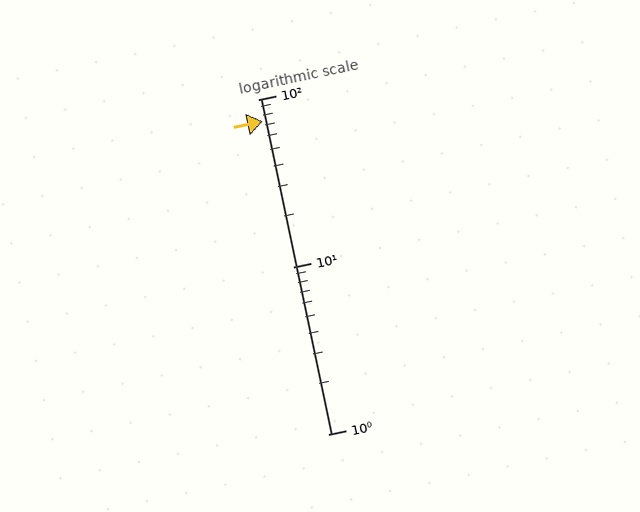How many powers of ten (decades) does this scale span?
The scale spans 2 decades, from 1 to 100.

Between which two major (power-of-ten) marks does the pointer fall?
The pointer is between 10 and 100.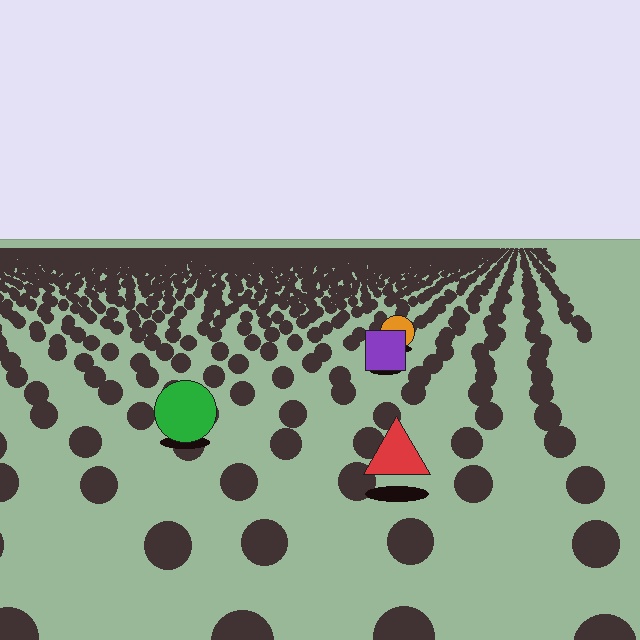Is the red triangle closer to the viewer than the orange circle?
Yes. The red triangle is closer — you can tell from the texture gradient: the ground texture is coarser near it.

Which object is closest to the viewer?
The red triangle is closest. The texture marks near it are larger and more spread out.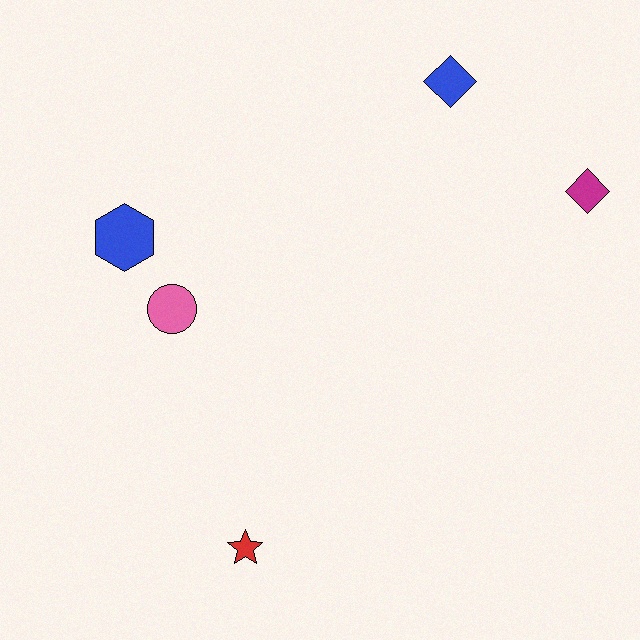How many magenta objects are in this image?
There is 1 magenta object.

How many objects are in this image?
There are 5 objects.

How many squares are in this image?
There are no squares.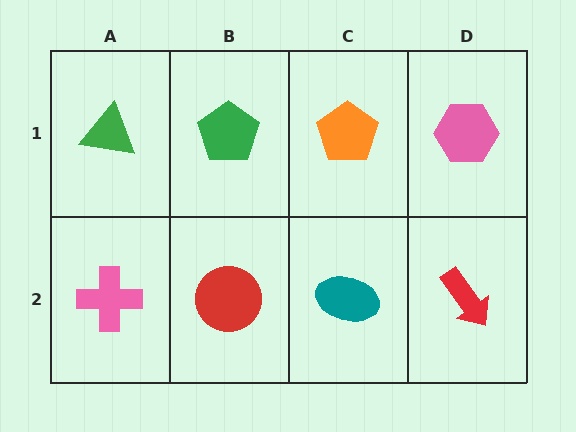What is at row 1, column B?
A green pentagon.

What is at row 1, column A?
A green triangle.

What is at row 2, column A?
A pink cross.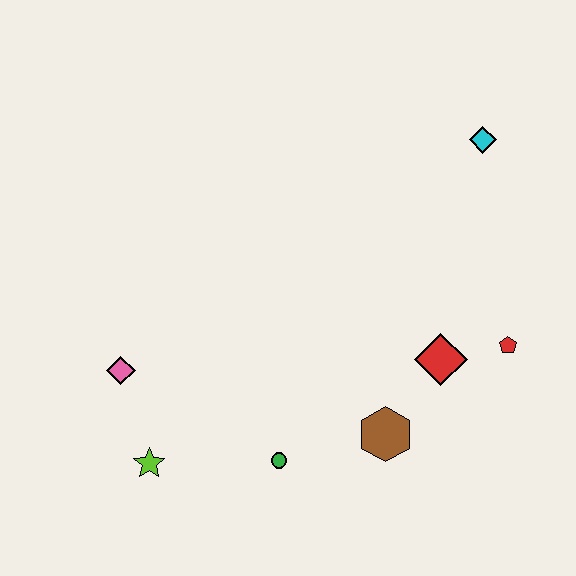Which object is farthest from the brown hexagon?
The cyan diamond is farthest from the brown hexagon.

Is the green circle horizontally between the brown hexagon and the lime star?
Yes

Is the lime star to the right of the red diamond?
No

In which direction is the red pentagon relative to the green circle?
The red pentagon is to the right of the green circle.